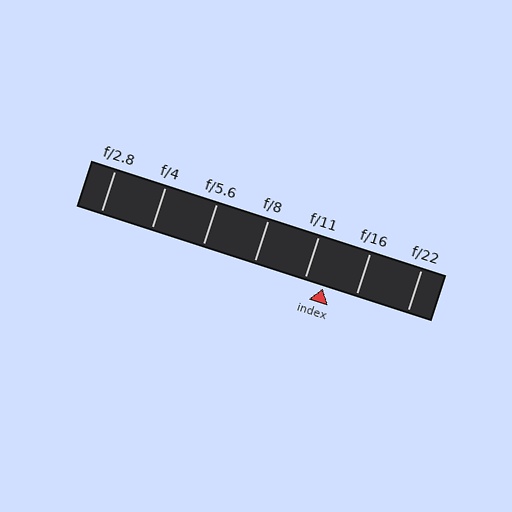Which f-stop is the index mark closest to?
The index mark is closest to f/11.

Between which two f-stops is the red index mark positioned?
The index mark is between f/11 and f/16.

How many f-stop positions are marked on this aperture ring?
There are 7 f-stop positions marked.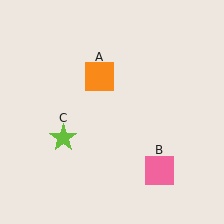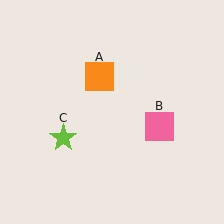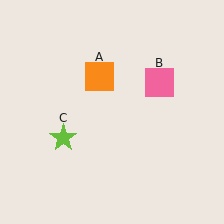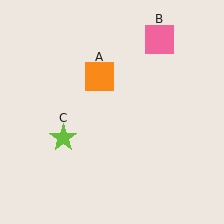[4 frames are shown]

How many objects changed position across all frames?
1 object changed position: pink square (object B).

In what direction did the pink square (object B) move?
The pink square (object B) moved up.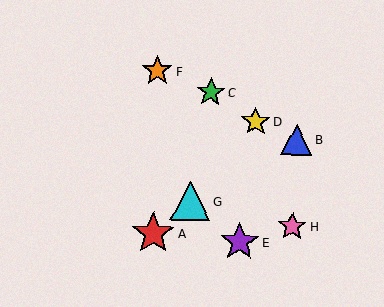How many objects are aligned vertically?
2 objects (A, F) are aligned vertically.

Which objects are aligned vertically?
Objects A, F are aligned vertically.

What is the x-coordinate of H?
Object H is at x≈292.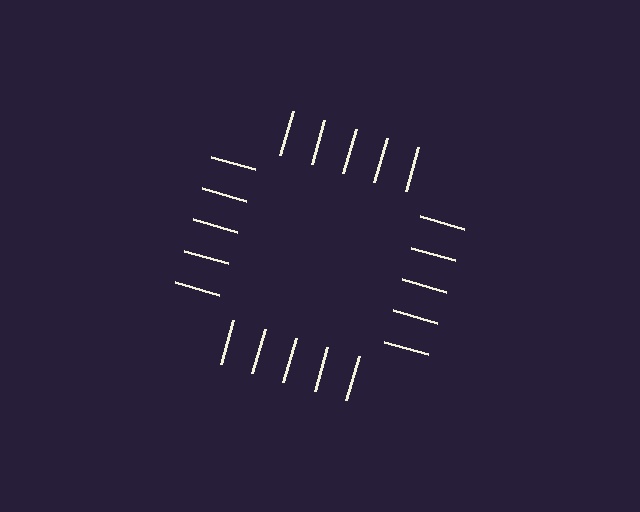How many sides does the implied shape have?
4 sides — the line-ends trace a square.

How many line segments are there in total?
20 — 5 along each of the 4 edges.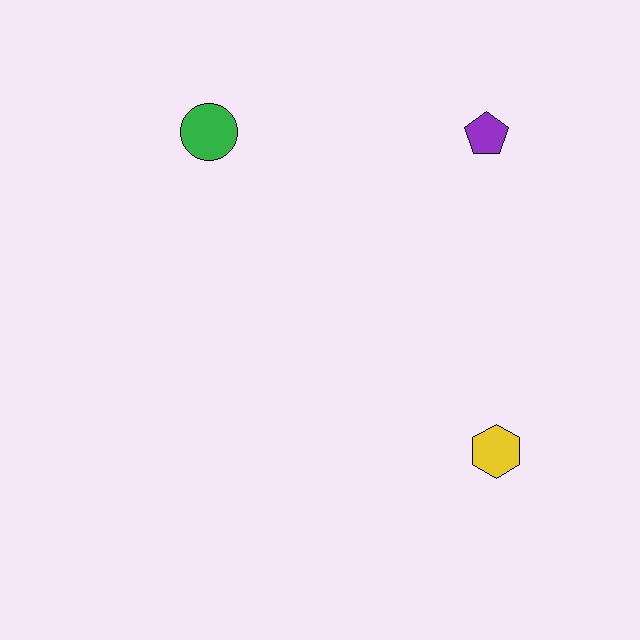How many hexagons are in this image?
There is 1 hexagon.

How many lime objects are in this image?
There are no lime objects.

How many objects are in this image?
There are 3 objects.